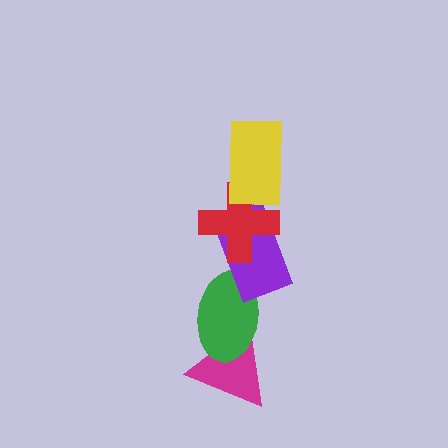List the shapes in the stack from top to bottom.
From top to bottom: the yellow rectangle, the red cross, the purple rectangle, the green ellipse, the magenta triangle.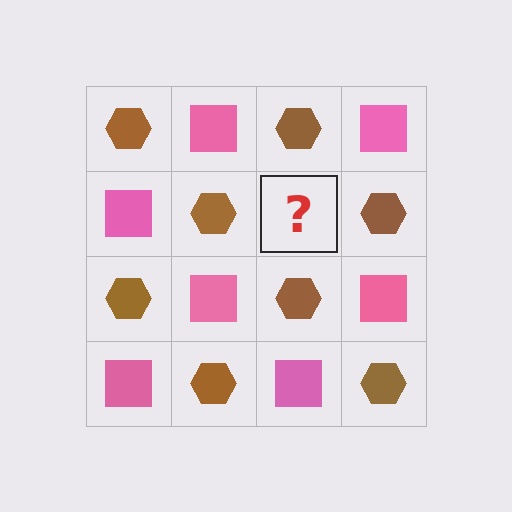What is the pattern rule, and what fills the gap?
The rule is that it alternates brown hexagon and pink square in a checkerboard pattern. The gap should be filled with a pink square.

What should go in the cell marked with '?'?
The missing cell should contain a pink square.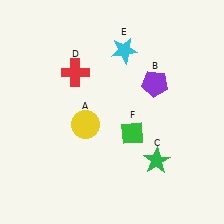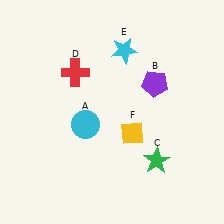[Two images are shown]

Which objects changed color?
A changed from yellow to cyan. F changed from green to yellow.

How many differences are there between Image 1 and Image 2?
There are 2 differences between the two images.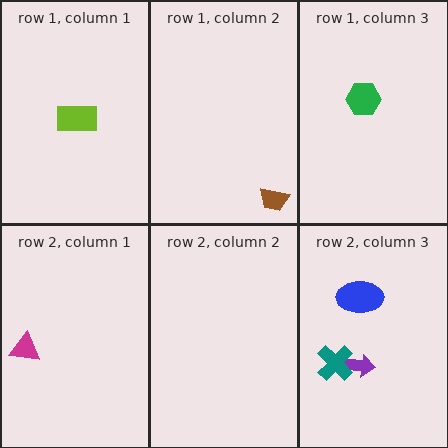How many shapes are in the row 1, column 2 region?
1.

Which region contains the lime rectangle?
The row 1, column 1 region.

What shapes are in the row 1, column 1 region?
The lime rectangle.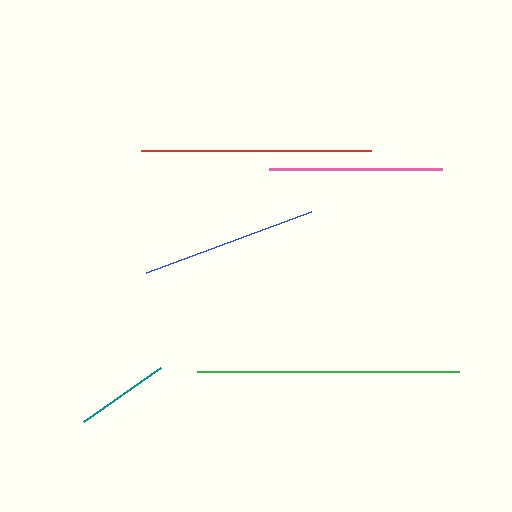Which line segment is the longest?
The green line is the longest at approximately 261 pixels.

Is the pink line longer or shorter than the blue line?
The blue line is longer than the pink line.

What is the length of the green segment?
The green segment is approximately 261 pixels long.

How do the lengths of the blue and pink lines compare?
The blue and pink lines are approximately the same length.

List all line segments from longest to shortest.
From longest to shortest: green, red, blue, pink, teal.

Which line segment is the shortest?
The teal line is the shortest at approximately 94 pixels.